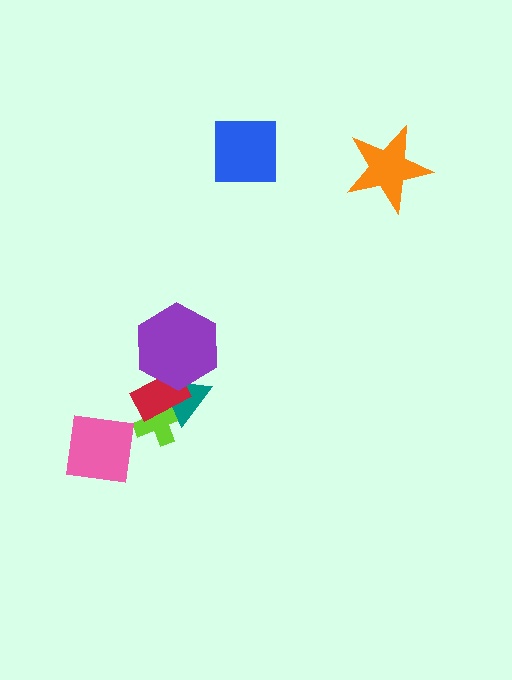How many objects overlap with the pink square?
0 objects overlap with the pink square.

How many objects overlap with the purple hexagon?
2 objects overlap with the purple hexagon.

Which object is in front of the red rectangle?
The purple hexagon is in front of the red rectangle.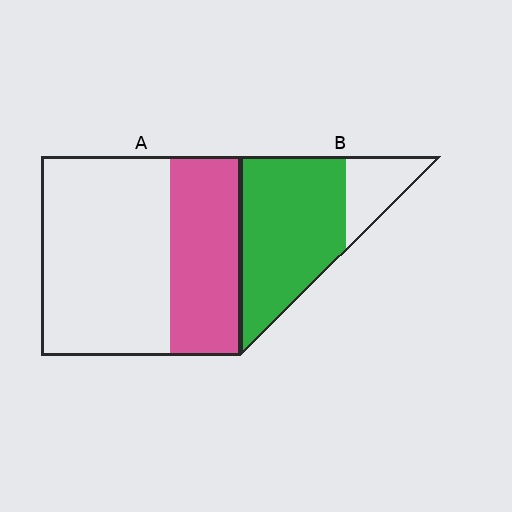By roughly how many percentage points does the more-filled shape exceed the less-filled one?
By roughly 40 percentage points (B over A).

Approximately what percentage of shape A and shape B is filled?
A is approximately 35% and B is approximately 75%.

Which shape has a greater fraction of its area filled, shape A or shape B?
Shape B.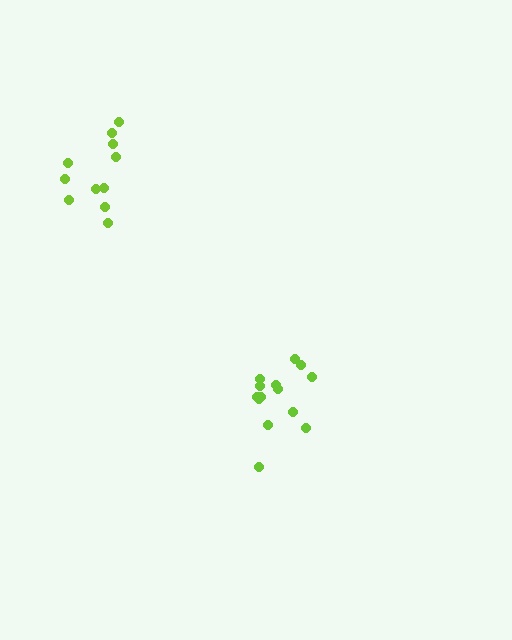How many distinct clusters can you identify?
There are 2 distinct clusters.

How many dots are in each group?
Group 1: 12 dots, Group 2: 14 dots (26 total).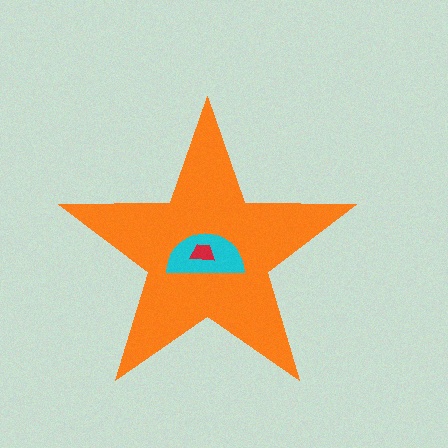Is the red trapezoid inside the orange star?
Yes.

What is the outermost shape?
The orange star.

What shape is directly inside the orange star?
The cyan semicircle.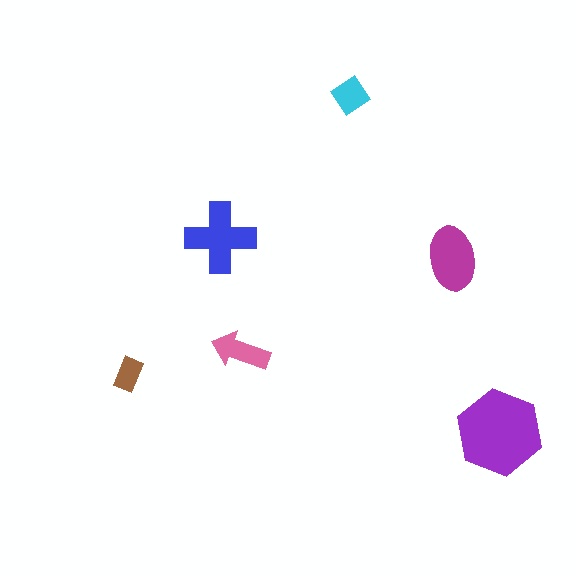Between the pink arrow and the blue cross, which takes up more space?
The blue cross.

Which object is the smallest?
The brown rectangle.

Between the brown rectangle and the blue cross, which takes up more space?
The blue cross.